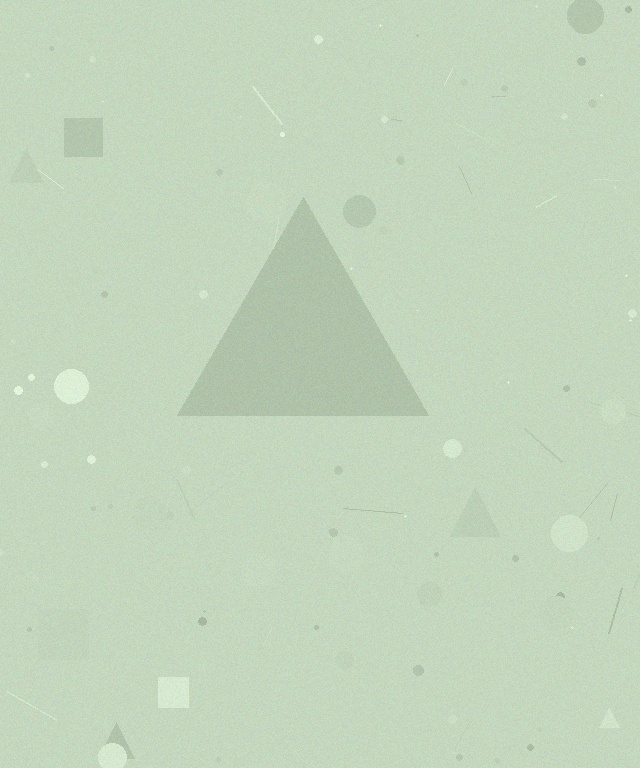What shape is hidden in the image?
A triangle is hidden in the image.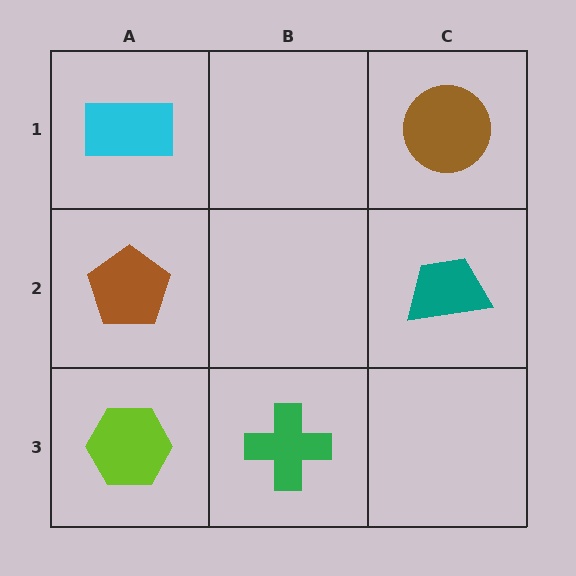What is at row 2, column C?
A teal trapezoid.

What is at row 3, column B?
A green cross.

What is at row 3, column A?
A lime hexagon.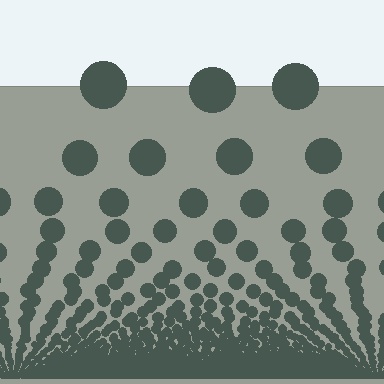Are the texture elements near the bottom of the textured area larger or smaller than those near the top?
Smaller. The gradient is inverted — elements near the bottom are smaller and denser.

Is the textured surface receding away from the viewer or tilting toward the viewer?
The surface appears to tilt toward the viewer. Texture elements get larger and sparser toward the top.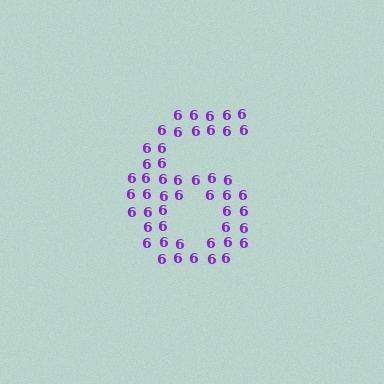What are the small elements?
The small elements are digit 6's.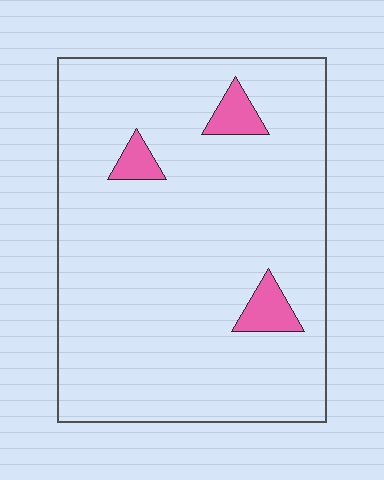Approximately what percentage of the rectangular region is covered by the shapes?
Approximately 5%.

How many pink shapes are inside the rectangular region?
3.